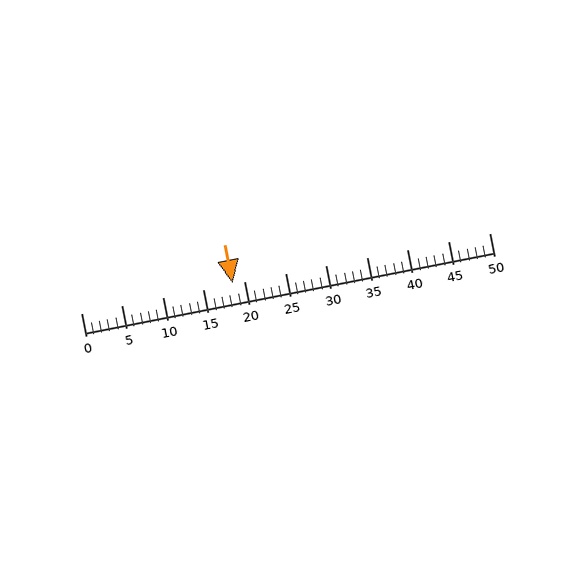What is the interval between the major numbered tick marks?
The major tick marks are spaced 5 units apart.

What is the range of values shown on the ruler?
The ruler shows values from 0 to 50.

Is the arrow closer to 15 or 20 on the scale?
The arrow is closer to 20.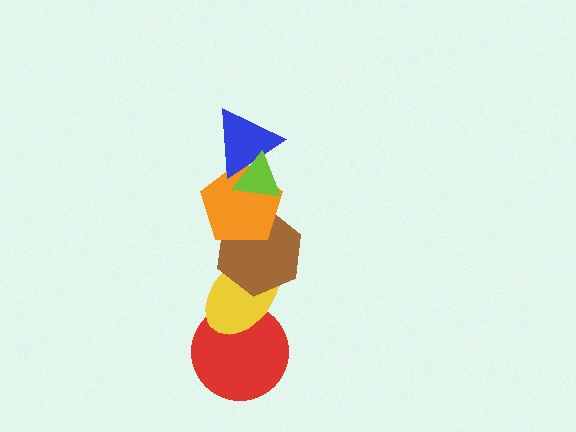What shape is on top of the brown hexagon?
The orange pentagon is on top of the brown hexagon.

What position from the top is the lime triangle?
The lime triangle is 1st from the top.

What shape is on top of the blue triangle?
The lime triangle is on top of the blue triangle.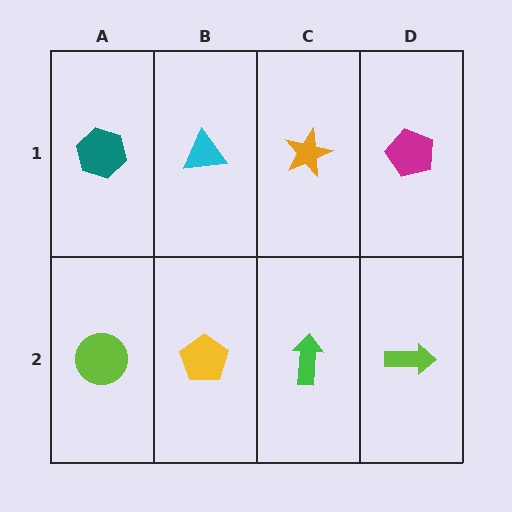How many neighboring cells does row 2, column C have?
3.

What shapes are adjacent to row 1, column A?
A lime circle (row 2, column A), a cyan triangle (row 1, column B).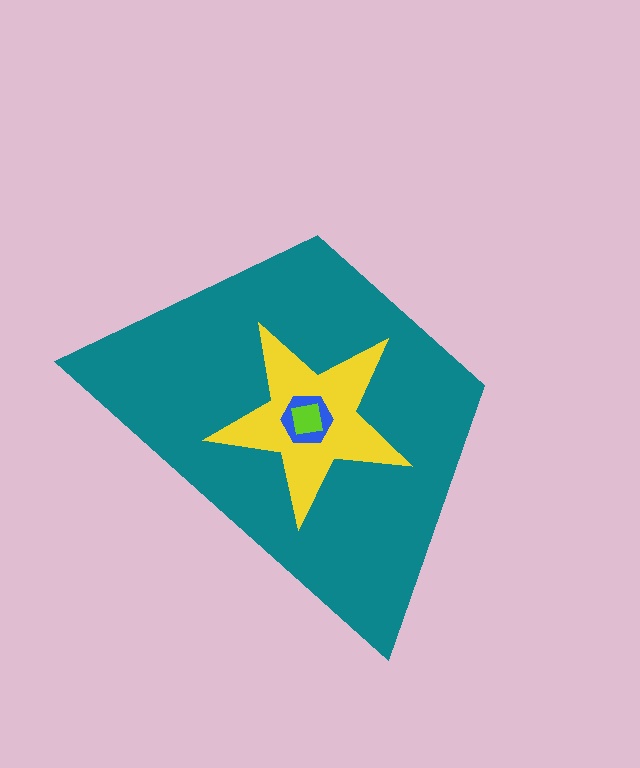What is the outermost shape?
The teal trapezoid.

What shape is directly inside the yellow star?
The blue hexagon.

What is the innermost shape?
The lime square.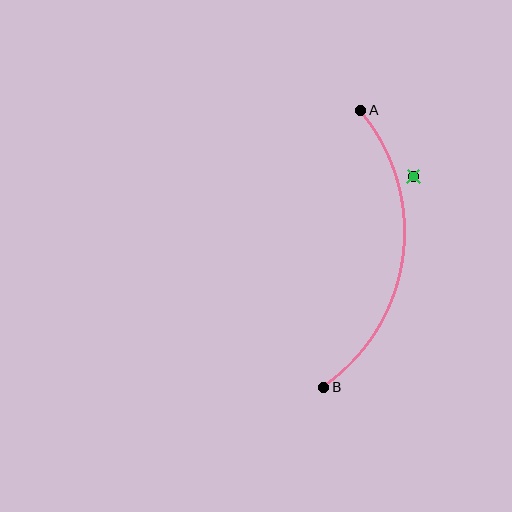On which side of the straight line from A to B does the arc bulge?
The arc bulges to the right of the straight line connecting A and B.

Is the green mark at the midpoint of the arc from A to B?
No — the green mark does not lie on the arc at all. It sits slightly outside the curve.